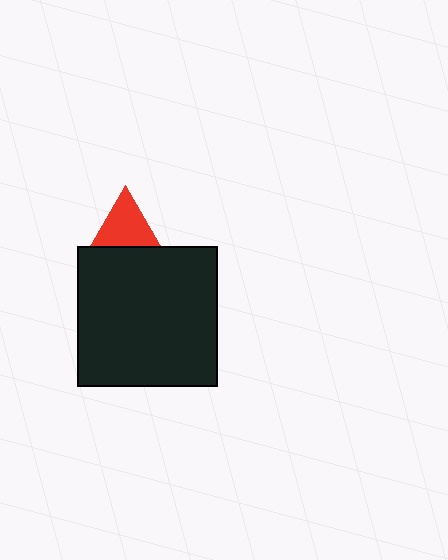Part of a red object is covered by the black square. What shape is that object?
It is a triangle.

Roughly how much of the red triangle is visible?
About half of it is visible (roughly 60%).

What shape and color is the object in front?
The object in front is a black square.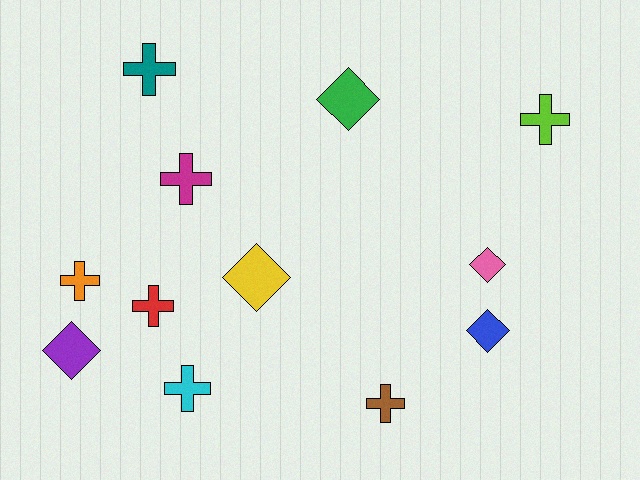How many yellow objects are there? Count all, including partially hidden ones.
There is 1 yellow object.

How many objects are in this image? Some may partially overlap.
There are 12 objects.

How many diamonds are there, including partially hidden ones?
There are 5 diamonds.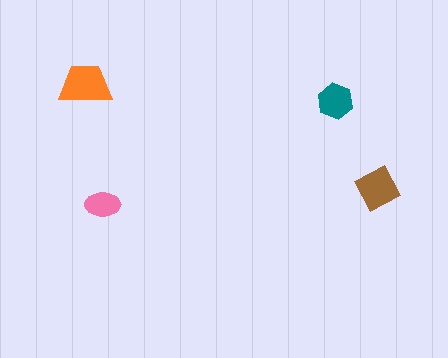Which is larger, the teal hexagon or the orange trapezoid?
The orange trapezoid.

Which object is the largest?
The orange trapezoid.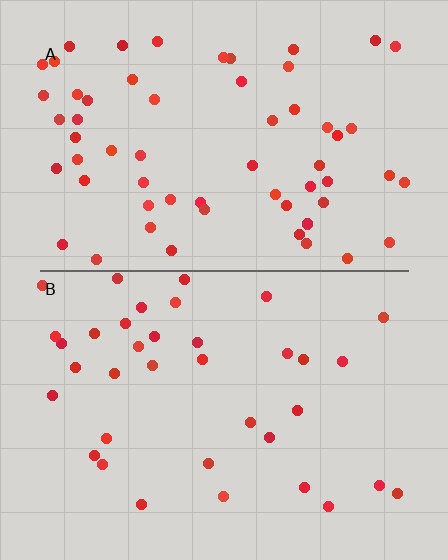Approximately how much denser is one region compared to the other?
Approximately 1.7× — region A over region B.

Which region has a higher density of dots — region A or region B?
A (the top).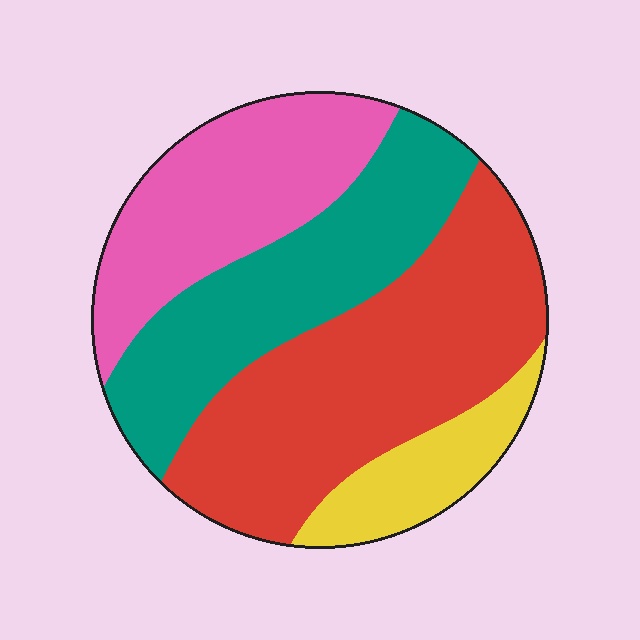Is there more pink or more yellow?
Pink.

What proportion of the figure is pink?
Pink covers about 25% of the figure.